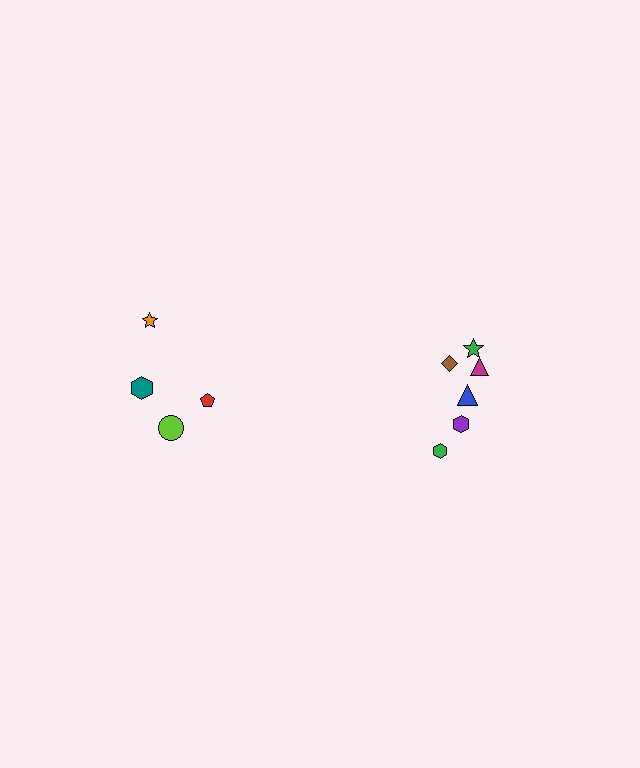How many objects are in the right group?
There are 6 objects.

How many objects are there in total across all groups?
There are 10 objects.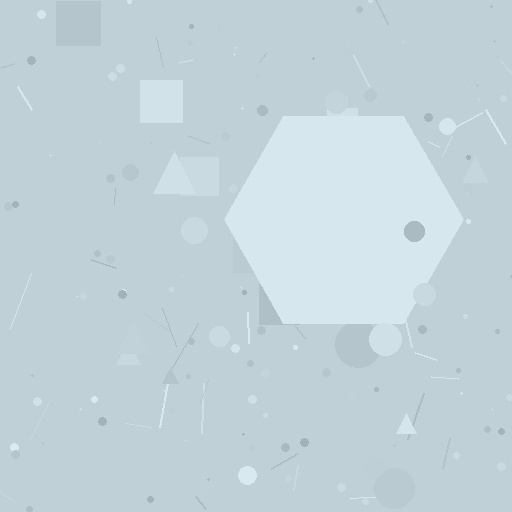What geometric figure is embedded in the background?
A hexagon is embedded in the background.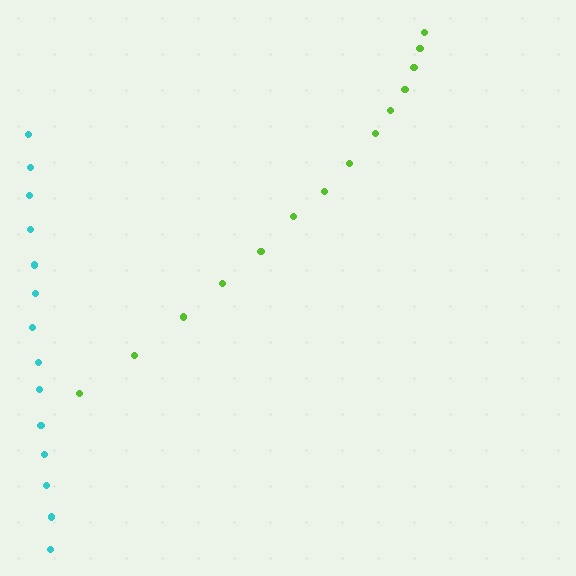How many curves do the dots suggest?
There are 2 distinct paths.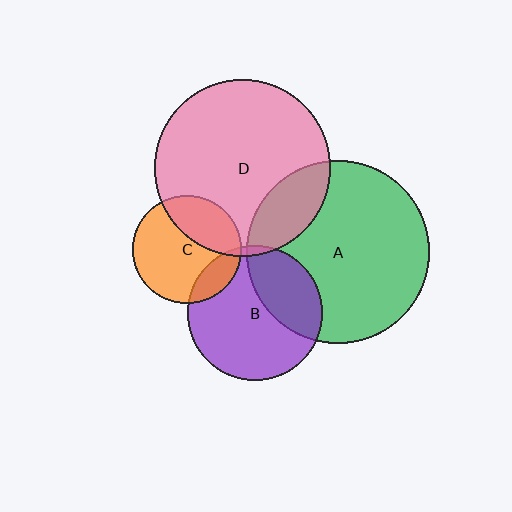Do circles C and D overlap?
Yes.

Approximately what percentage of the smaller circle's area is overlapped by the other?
Approximately 30%.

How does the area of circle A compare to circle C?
Approximately 2.9 times.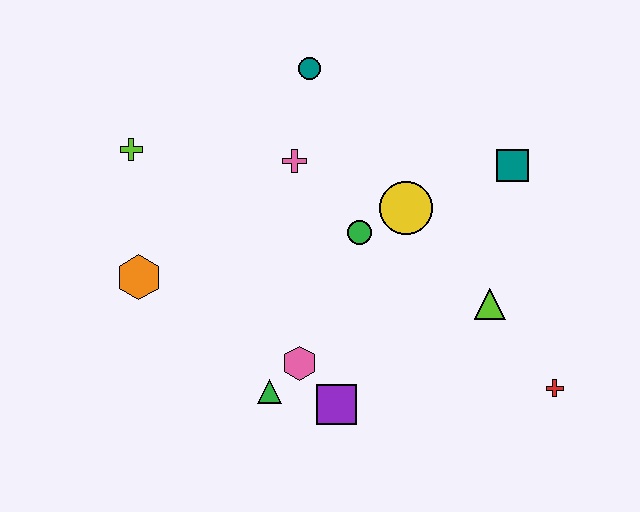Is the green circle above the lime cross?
No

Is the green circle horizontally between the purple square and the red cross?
Yes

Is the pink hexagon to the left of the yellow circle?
Yes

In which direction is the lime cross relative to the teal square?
The lime cross is to the left of the teal square.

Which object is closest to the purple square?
The pink hexagon is closest to the purple square.